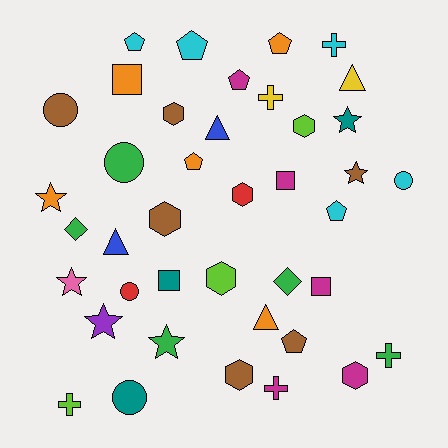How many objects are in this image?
There are 40 objects.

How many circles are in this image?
There are 5 circles.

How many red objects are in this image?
There are 2 red objects.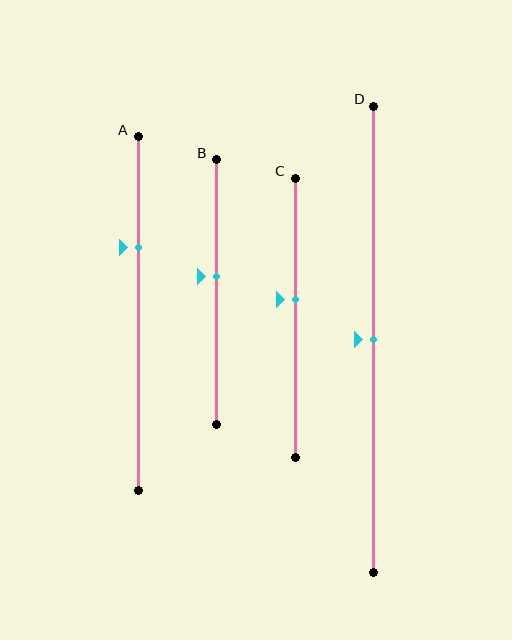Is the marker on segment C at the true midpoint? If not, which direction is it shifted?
No, the marker on segment C is shifted upward by about 7% of the segment length.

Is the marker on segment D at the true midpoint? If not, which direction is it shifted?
Yes, the marker on segment D is at the true midpoint.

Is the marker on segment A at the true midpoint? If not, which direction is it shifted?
No, the marker on segment A is shifted upward by about 19% of the segment length.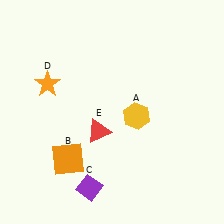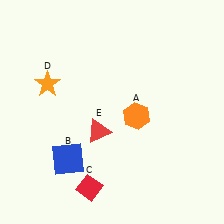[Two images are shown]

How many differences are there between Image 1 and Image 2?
There are 3 differences between the two images.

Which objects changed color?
A changed from yellow to orange. B changed from orange to blue. C changed from purple to red.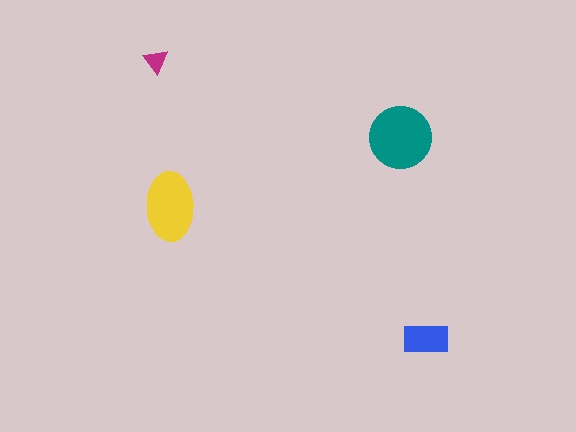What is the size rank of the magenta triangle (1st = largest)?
4th.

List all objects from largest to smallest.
The teal circle, the yellow ellipse, the blue rectangle, the magenta triangle.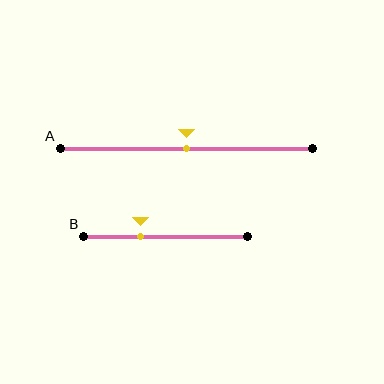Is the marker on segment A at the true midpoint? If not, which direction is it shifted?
Yes, the marker on segment A is at the true midpoint.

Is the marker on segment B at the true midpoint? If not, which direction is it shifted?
No, the marker on segment B is shifted to the left by about 15% of the segment length.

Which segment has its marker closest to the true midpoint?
Segment A has its marker closest to the true midpoint.